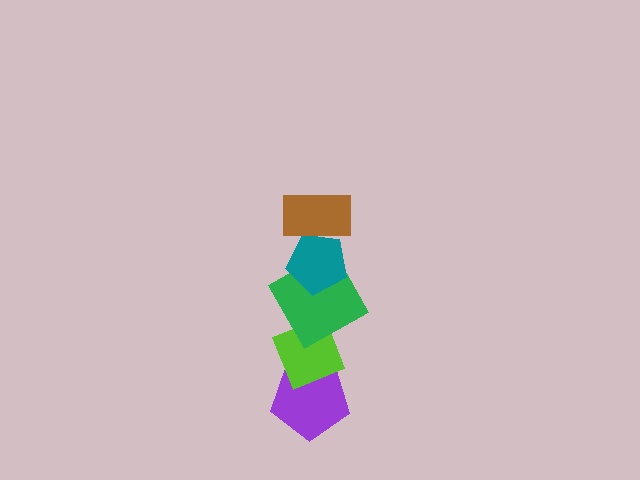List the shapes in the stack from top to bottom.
From top to bottom: the brown rectangle, the teal pentagon, the green square, the lime diamond, the purple pentagon.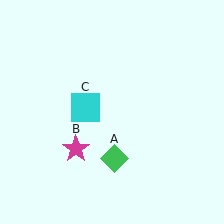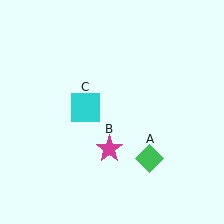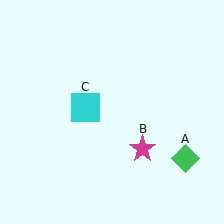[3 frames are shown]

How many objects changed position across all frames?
2 objects changed position: green diamond (object A), magenta star (object B).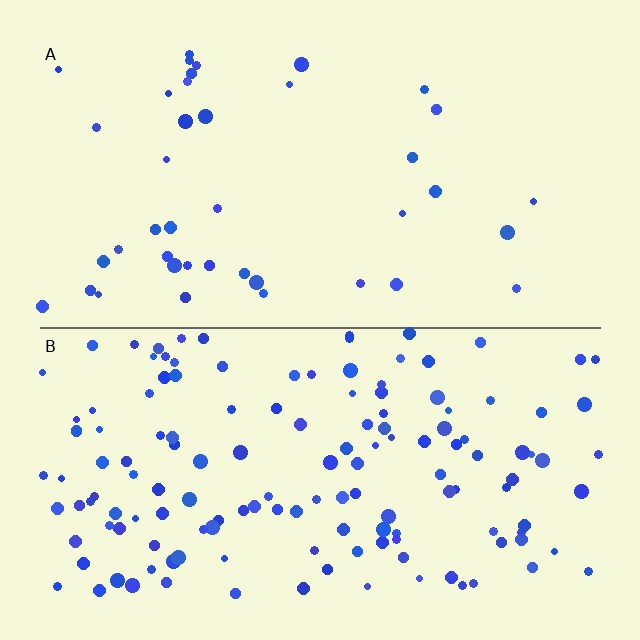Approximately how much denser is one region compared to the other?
Approximately 3.6× — region B over region A.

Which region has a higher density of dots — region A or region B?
B (the bottom).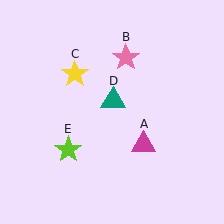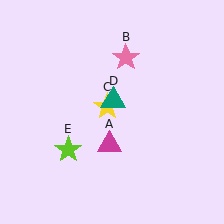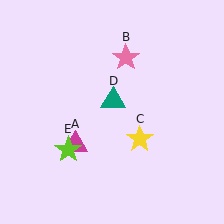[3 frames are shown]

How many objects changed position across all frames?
2 objects changed position: magenta triangle (object A), yellow star (object C).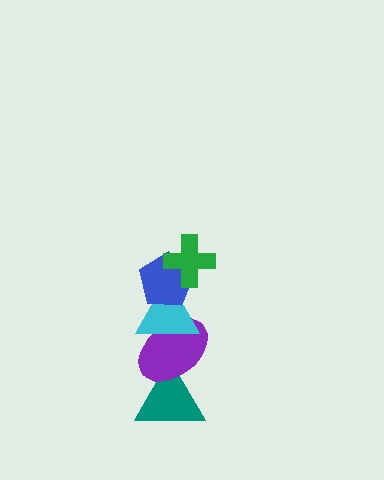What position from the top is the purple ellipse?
The purple ellipse is 4th from the top.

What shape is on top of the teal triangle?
The purple ellipse is on top of the teal triangle.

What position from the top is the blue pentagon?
The blue pentagon is 2nd from the top.